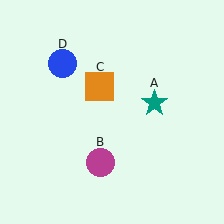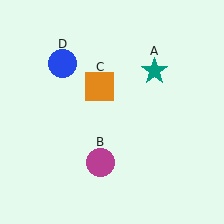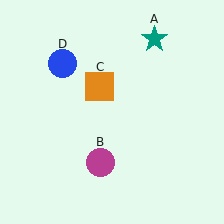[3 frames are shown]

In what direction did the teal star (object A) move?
The teal star (object A) moved up.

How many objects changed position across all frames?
1 object changed position: teal star (object A).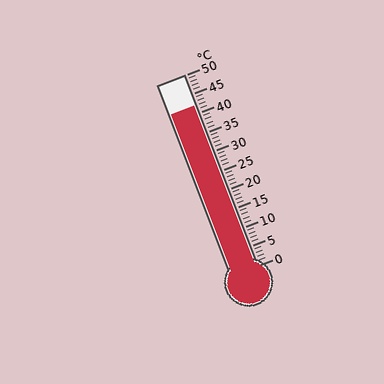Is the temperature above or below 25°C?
The temperature is above 25°C.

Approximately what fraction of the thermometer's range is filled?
The thermometer is filled to approximately 85% of its range.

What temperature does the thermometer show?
The thermometer shows approximately 42°C.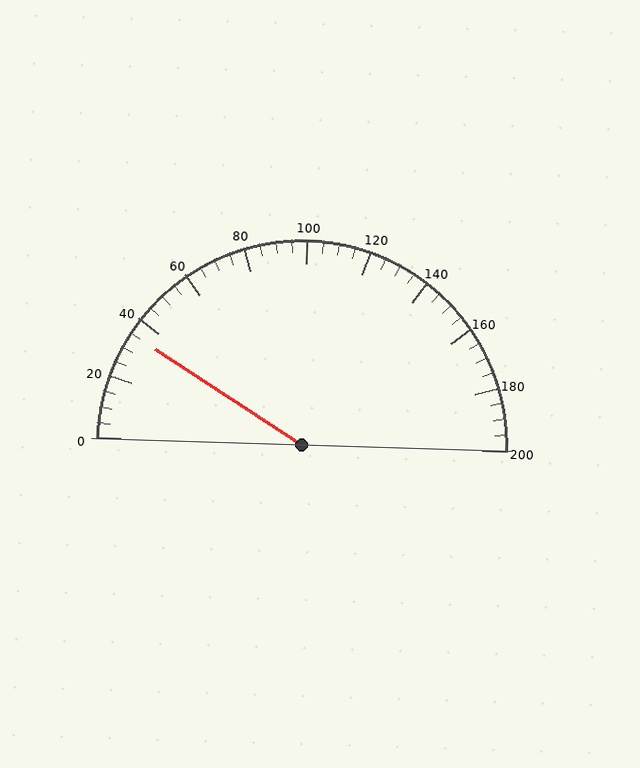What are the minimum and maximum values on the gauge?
The gauge ranges from 0 to 200.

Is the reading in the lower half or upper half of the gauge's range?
The reading is in the lower half of the range (0 to 200).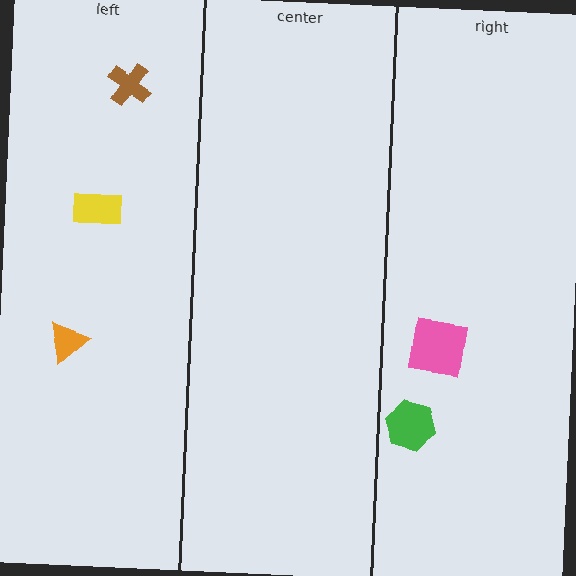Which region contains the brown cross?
The left region.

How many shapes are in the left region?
3.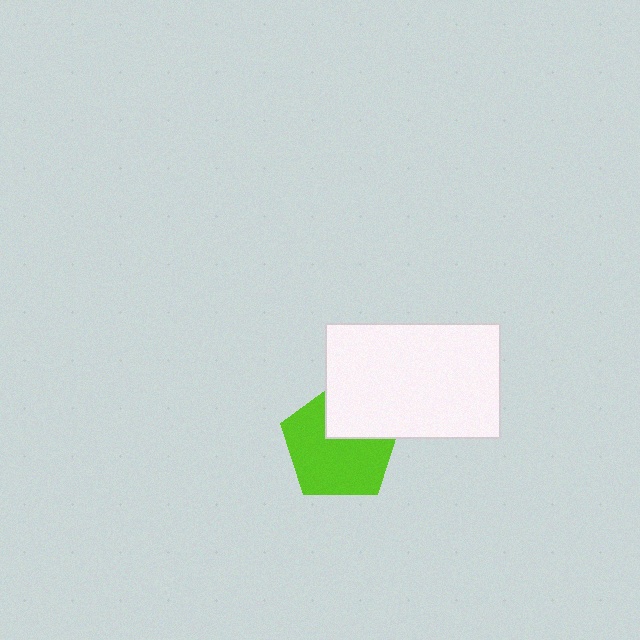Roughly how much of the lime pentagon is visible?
Most of it is visible (roughly 68%).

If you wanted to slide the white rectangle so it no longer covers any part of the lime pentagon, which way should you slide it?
Slide it up — that is the most direct way to separate the two shapes.